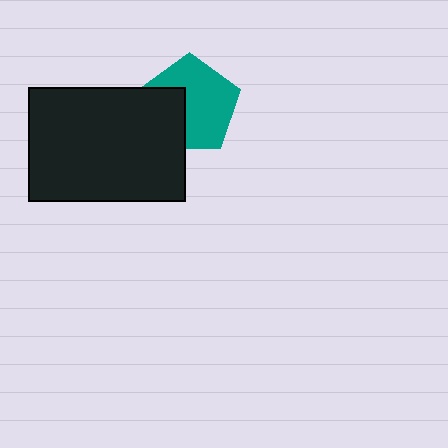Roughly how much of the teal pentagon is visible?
Most of it is visible (roughly 66%).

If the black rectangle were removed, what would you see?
You would see the complete teal pentagon.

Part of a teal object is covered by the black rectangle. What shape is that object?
It is a pentagon.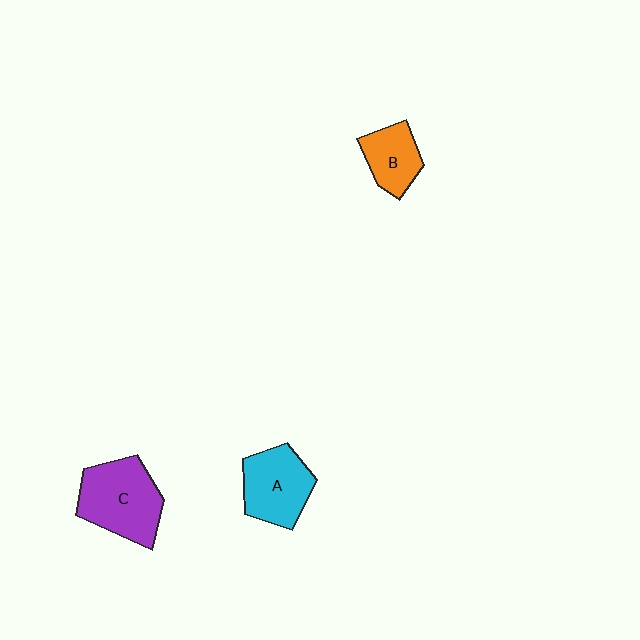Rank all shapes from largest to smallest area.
From largest to smallest: C (purple), A (cyan), B (orange).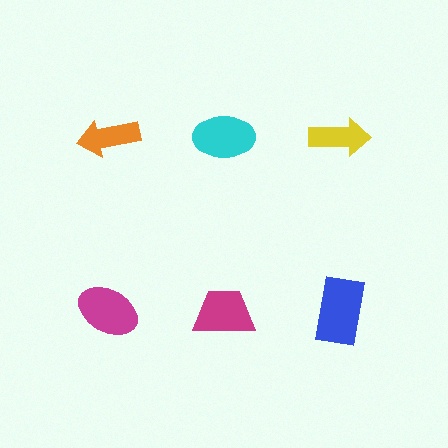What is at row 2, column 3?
A blue rectangle.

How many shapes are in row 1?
3 shapes.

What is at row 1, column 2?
A cyan ellipse.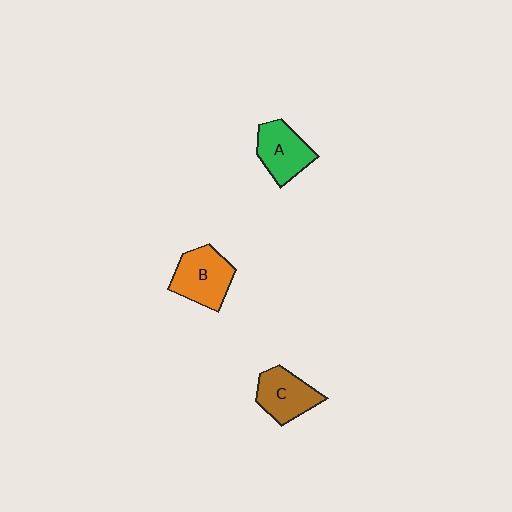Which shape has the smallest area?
Shape C (brown).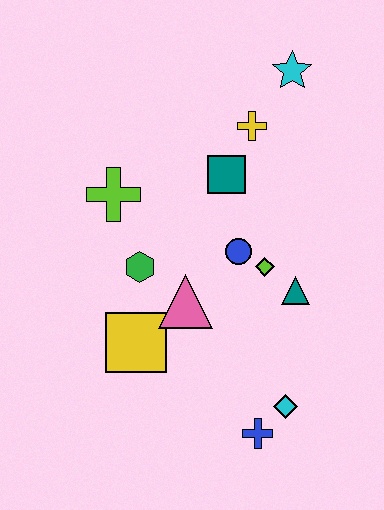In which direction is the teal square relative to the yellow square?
The teal square is above the yellow square.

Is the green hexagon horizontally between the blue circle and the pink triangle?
No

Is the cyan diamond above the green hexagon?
No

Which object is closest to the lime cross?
The green hexagon is closest to the lime cross.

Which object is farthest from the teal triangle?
The cyan star is farthest from the teal triangle.